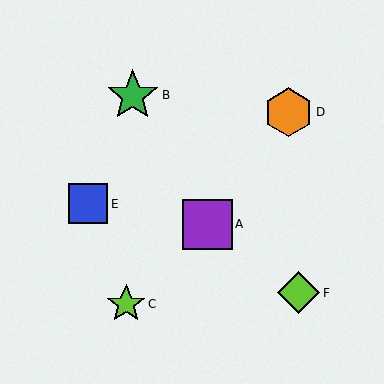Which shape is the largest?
The green star (labeled B) is the largest.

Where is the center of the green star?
The center of the green star is at (133, 95).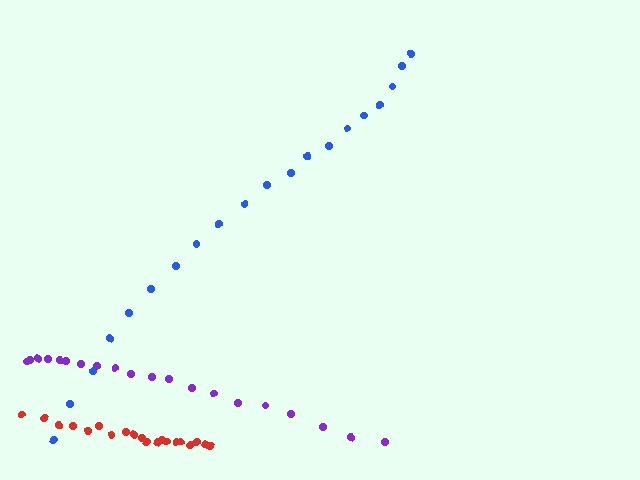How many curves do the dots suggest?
There are 3 distinct paths.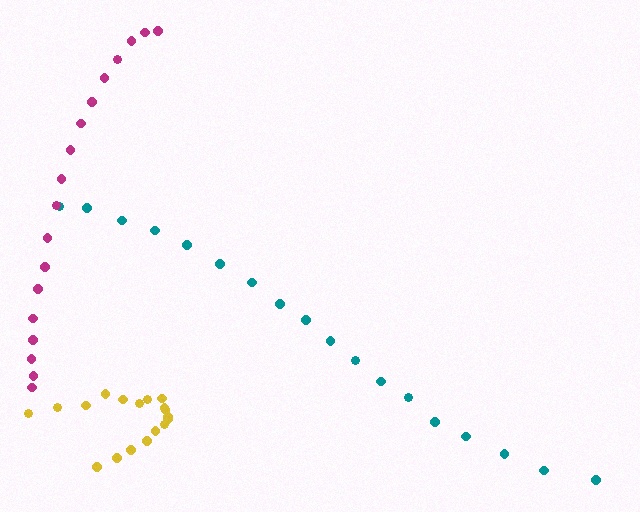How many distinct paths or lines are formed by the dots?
There are 3 distinct paths.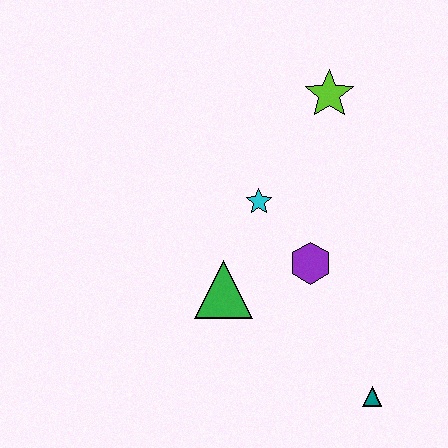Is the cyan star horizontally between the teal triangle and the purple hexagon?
No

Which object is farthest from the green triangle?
The lime star is farthest from the green triangle.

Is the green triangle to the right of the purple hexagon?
No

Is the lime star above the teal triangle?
Yes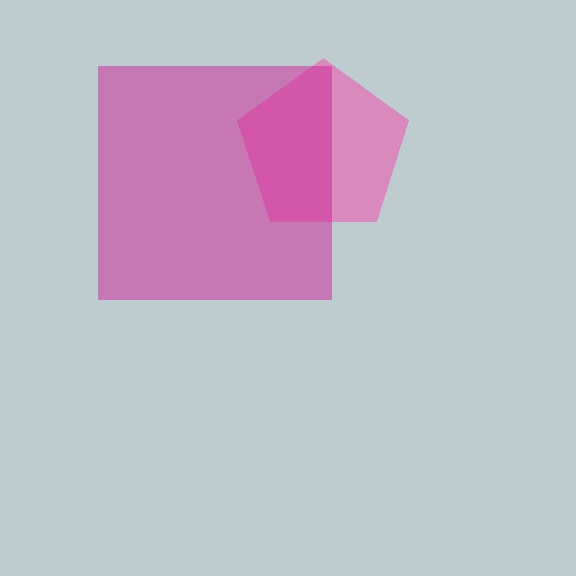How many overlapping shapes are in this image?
There are 2 overlapping shapes in the image.